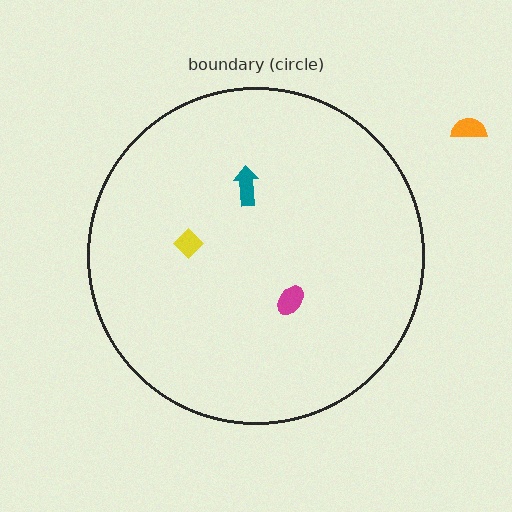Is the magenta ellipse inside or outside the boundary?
Inside.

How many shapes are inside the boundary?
3 inside, 1 outside.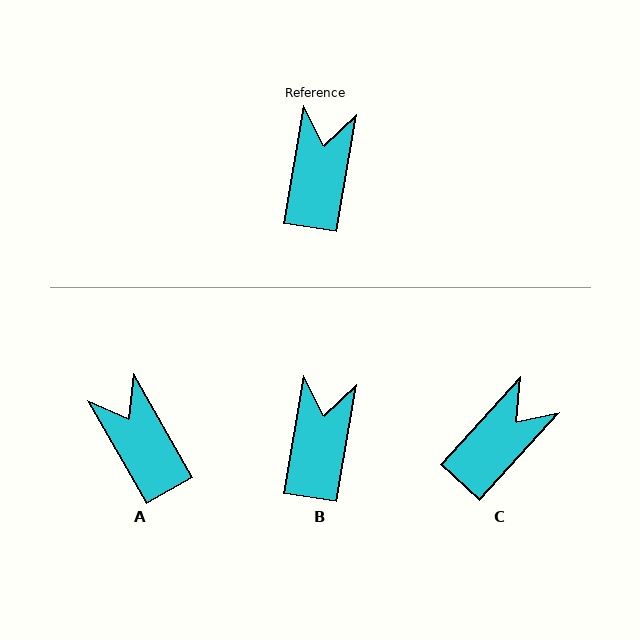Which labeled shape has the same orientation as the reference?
B.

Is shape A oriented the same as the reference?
No, it is off by about 39 degrees.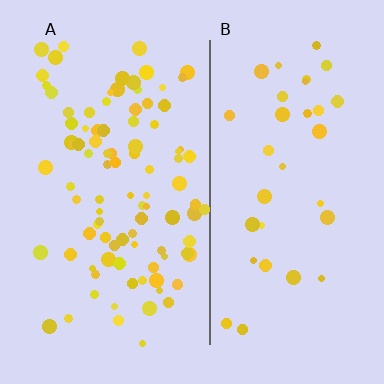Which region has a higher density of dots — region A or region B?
A (the left).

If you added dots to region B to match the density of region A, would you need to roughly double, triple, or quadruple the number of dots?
Approximately triple.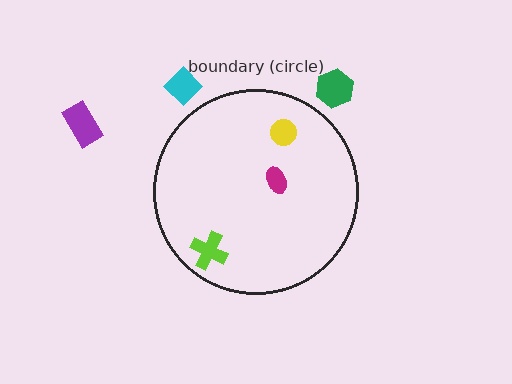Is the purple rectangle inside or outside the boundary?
Outside.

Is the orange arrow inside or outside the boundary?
Outside.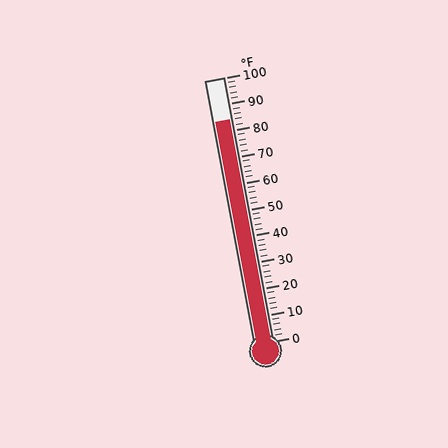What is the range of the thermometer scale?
The thermometer scale ranges from 0°F to 100°F.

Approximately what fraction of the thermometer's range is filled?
The thermometer is filled to approximately 85% of its range.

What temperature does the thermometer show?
The thermometer shows approximately 84°F.